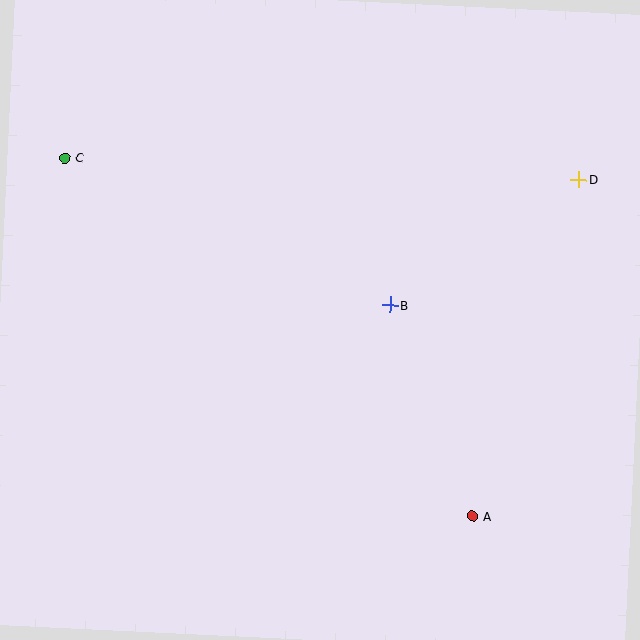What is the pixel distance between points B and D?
The distance between B and D is 227 pixels.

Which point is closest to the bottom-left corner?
Point C is closest to the bottom-left corner.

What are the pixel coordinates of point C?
Point C is at (65, 158).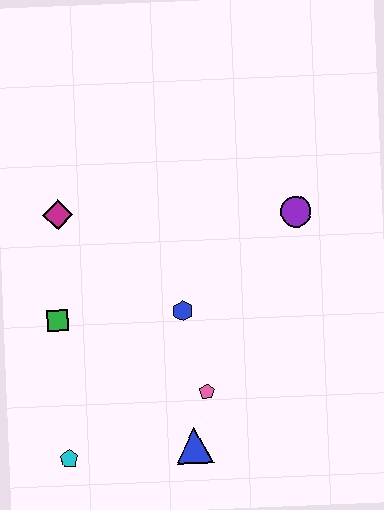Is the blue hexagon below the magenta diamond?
Yes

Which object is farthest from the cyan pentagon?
The purple circle is farthest from the cyan pentagon.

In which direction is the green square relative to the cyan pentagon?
The green square is above the cyan pentagon.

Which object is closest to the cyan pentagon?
The blue triangle is closest to the cyan pentagon.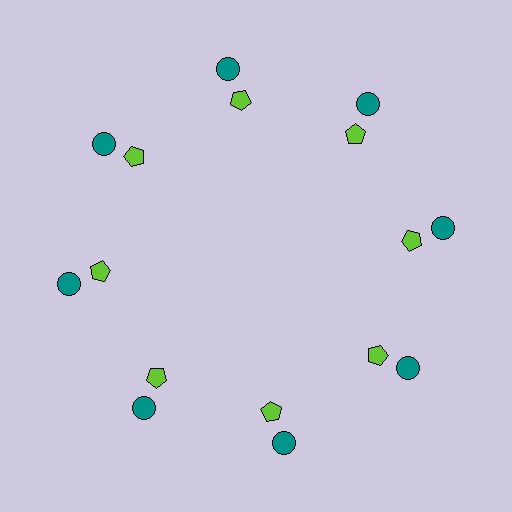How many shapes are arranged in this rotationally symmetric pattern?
There are 16 shapes, arranged in 8 groups of 2.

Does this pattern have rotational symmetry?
Yes, this pattern has 8-fold rotational symmetry. It looks the same after rotating 45 degrees around the center.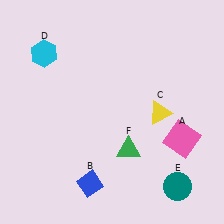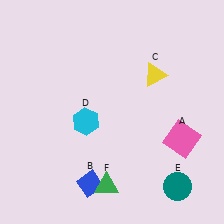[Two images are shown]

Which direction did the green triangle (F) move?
The green triangle (F) moved down.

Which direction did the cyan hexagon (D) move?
The cyan hexagon (D) moved down.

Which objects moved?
The objects that moved are: the yellow triangle (C), the cyan hexagon (D), the green triangle (F).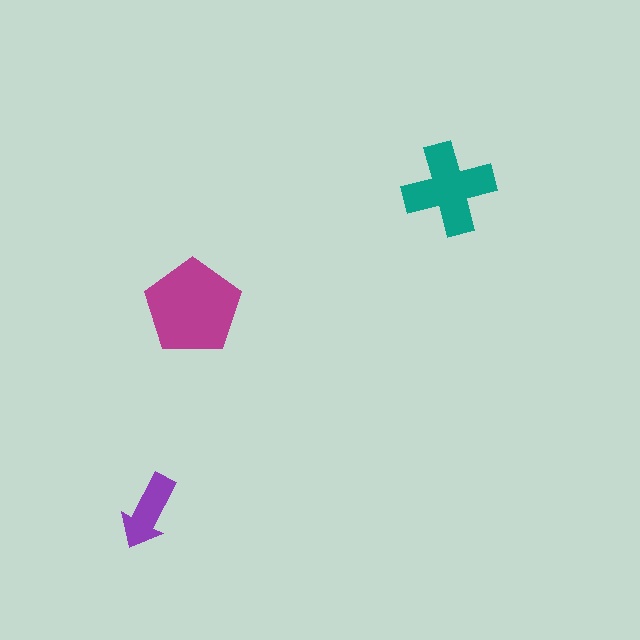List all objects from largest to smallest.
The magenta pentagon, the teal cross, the purple arrow.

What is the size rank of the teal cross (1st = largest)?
2nd.